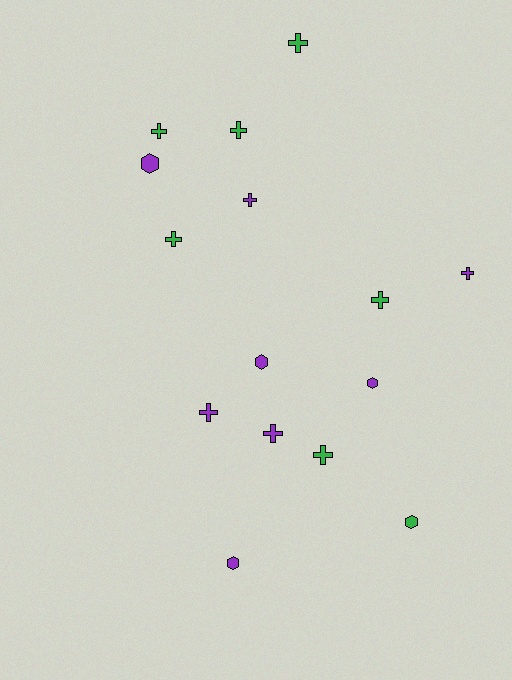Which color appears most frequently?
Purple, with 8 objects.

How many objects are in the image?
There are 15 objects.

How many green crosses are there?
There are 6 green crosses.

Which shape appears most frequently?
Cross, with 10 objects.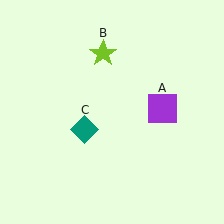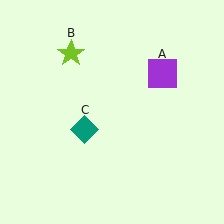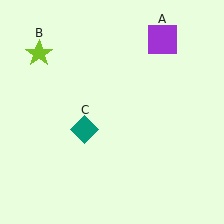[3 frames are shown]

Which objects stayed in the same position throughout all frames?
Teal diamond (object C) remained stationary.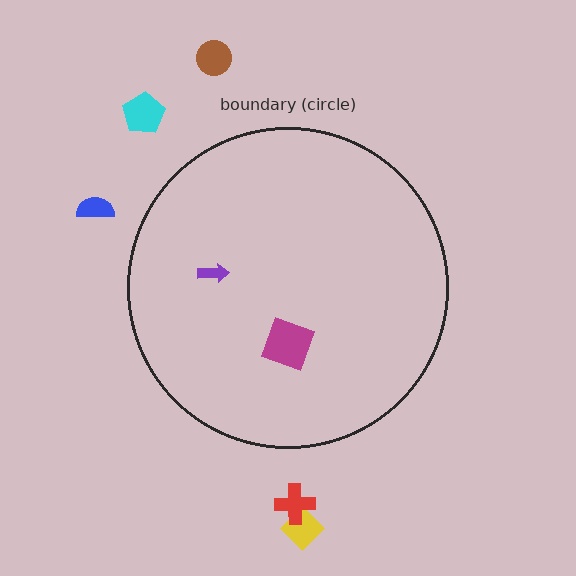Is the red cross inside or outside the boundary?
Outside.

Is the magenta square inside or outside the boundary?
Inside.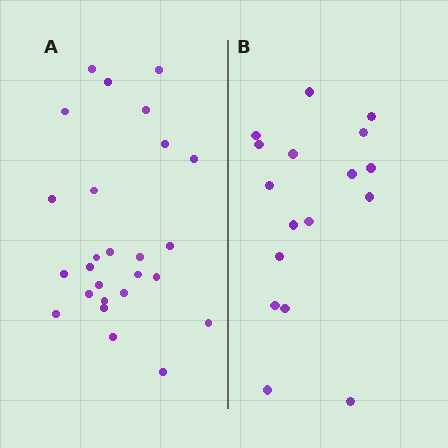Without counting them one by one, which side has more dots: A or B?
Region A (the left region) has more dots.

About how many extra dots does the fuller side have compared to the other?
Region A has roughly 8 or so more dots than region B.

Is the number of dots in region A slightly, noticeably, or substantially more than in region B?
Region A has substantially more. The ratio is roughly 1.5 to 1.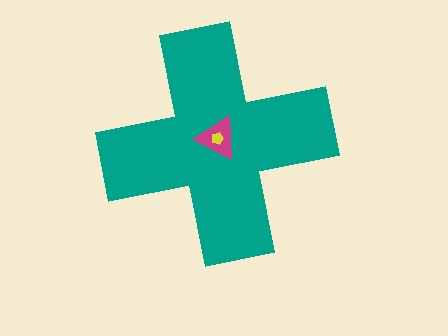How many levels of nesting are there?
3.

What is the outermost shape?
The teal cross.